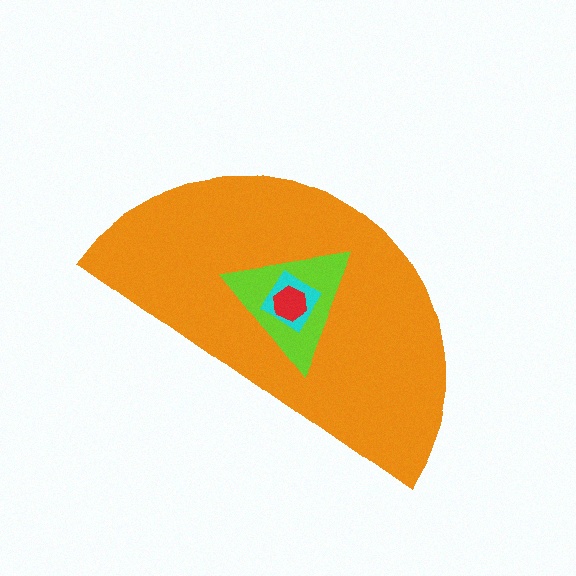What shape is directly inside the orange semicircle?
The lime triangle.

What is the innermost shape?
The red hexagon.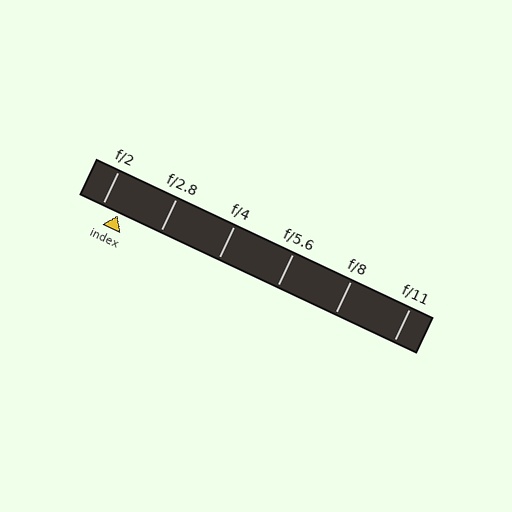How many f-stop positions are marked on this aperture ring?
There are 6 f-stop positions marked.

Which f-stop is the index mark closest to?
The index mark is closest to f/2.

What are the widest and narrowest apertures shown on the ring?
The widest aperture shown is f/2 and the narrowest is f/11.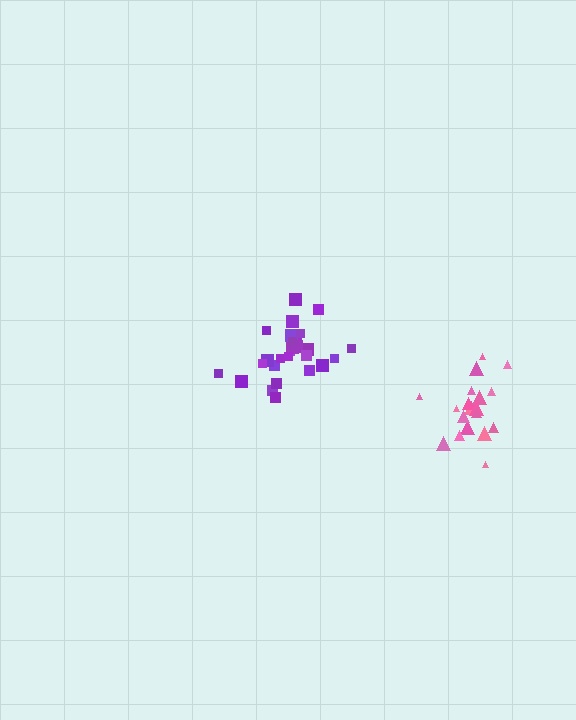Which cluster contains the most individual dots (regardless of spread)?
Purple (27).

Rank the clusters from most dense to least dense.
purple, pink.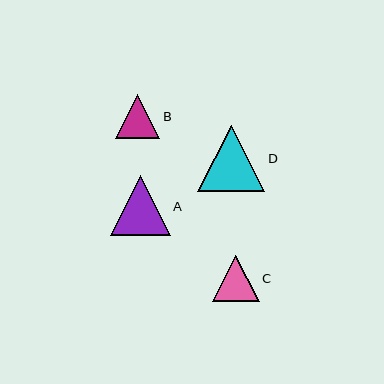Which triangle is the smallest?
Triangle B is the smallest with a size of approximately 45 pixels.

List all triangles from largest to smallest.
From largest to smallest: D, A, C, B.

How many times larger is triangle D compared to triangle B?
Triangle D is approximately 1.5 times the size of triangle B.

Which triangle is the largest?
Triangle D is the largest with a size of approximately 67 pixels.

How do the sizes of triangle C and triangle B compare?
Triangle C and triangle B are approximately the same size.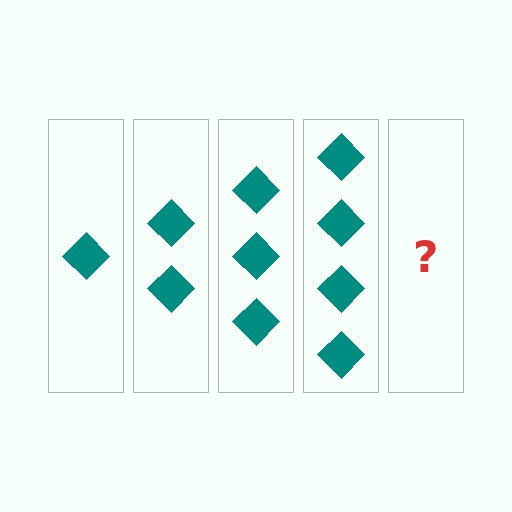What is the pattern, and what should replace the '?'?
The pattern is that each step adds one more diamond. The '?' should be 5 diamonds.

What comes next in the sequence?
The next element should be 5 diamonds.